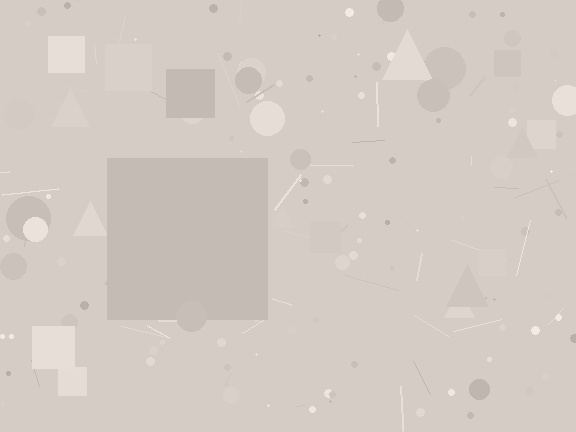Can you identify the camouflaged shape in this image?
The camouflaged shape is a square.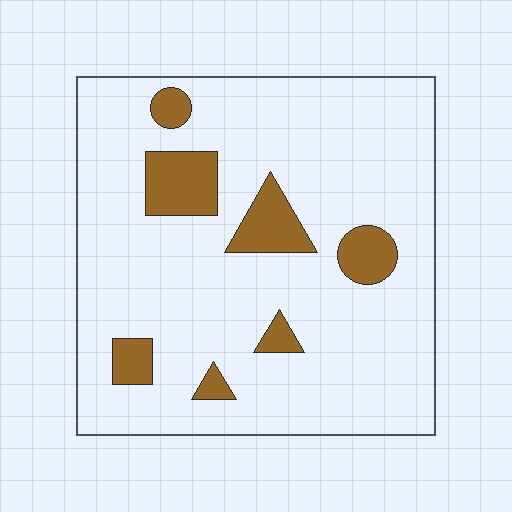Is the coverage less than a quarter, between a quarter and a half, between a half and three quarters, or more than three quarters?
Less than a quarter.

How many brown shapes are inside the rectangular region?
7.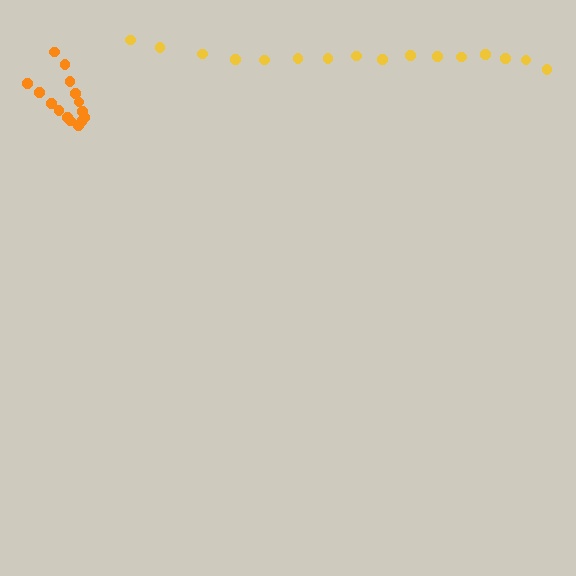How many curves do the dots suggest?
There are 2 distinct paths.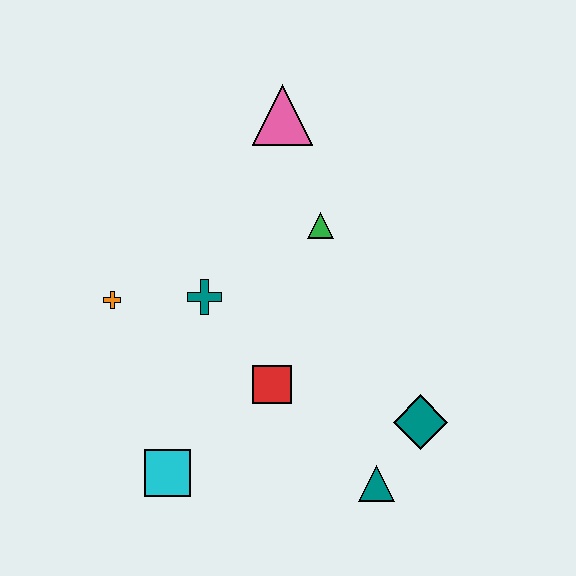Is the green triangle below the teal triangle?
No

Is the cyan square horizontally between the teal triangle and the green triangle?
No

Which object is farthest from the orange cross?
The teal diamond is farthest from the orange cross.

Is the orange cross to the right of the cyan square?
No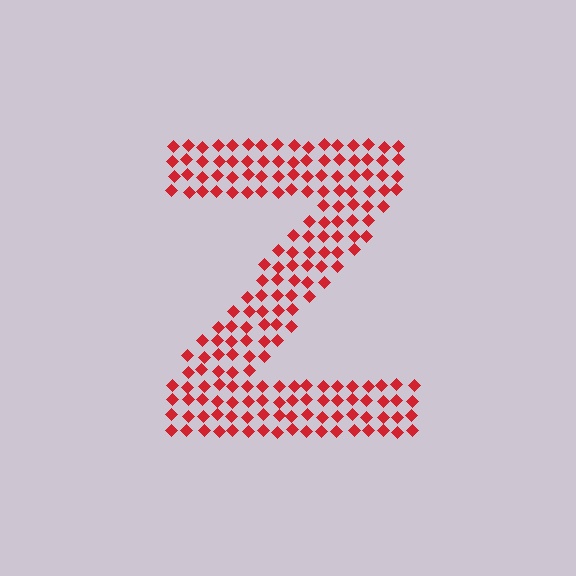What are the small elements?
The small elements are diamonds.